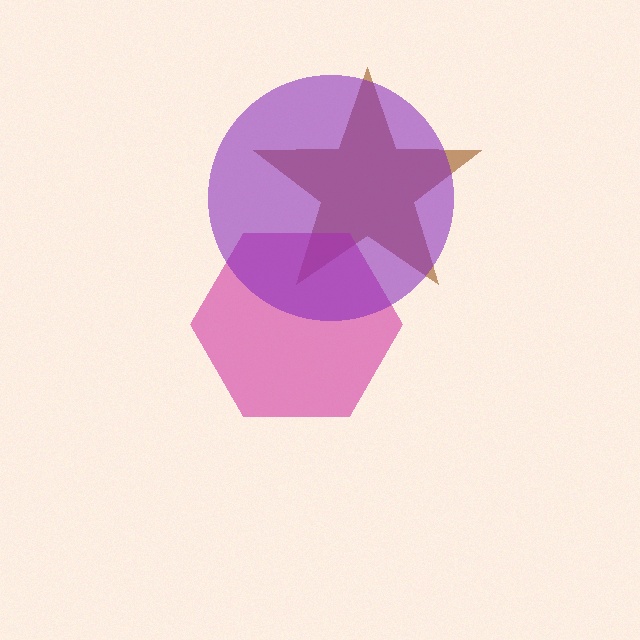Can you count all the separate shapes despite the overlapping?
Yes, there are 3 separate shapes.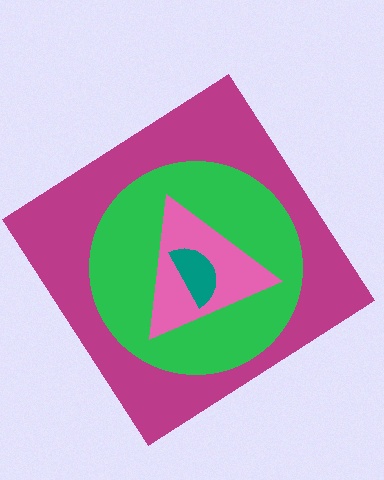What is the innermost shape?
The teal semicircle.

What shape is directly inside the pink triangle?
The teal semicircle.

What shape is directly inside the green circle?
The pink triangle.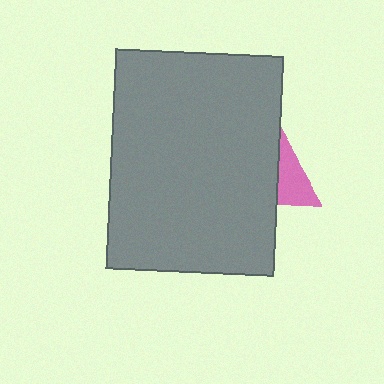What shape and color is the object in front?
The object in front is a gray rectangle.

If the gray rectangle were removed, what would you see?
You would see the complete pink triangle.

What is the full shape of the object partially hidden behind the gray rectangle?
The partially hidden object is a pink triangle.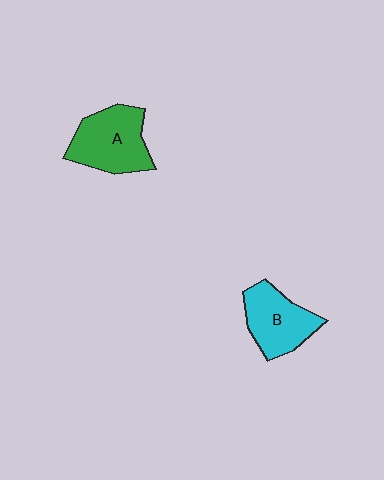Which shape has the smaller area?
Shape B (cyan).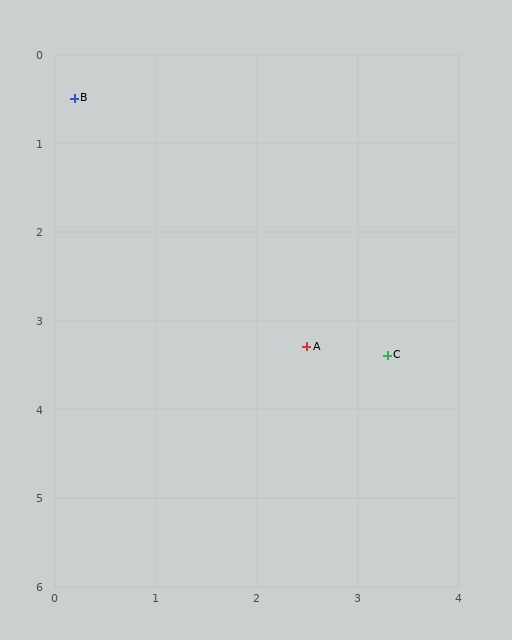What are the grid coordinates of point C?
Point C is at approximately (3.3, 3.4).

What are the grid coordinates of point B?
Point B is at approximately (0.2, 0.5).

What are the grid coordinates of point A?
Point A is at approximately (2.5, 3.3).